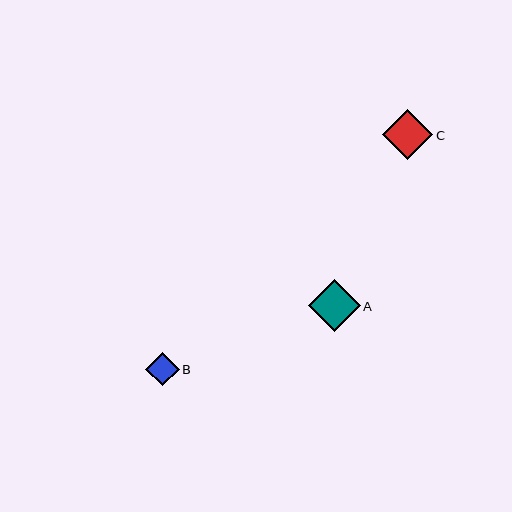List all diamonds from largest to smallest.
From largest to smallest: A, C, B.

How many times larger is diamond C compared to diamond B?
Diamond C is approximately 1.5 times the size of diamond B.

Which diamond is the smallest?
Diamond B is the smallest with a size of approximately 34 pixels.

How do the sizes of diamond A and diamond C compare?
Diamond A and diamond C are approximately the same size.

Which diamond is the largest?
Diamond A is the largest with a size of approximately 52 pixels.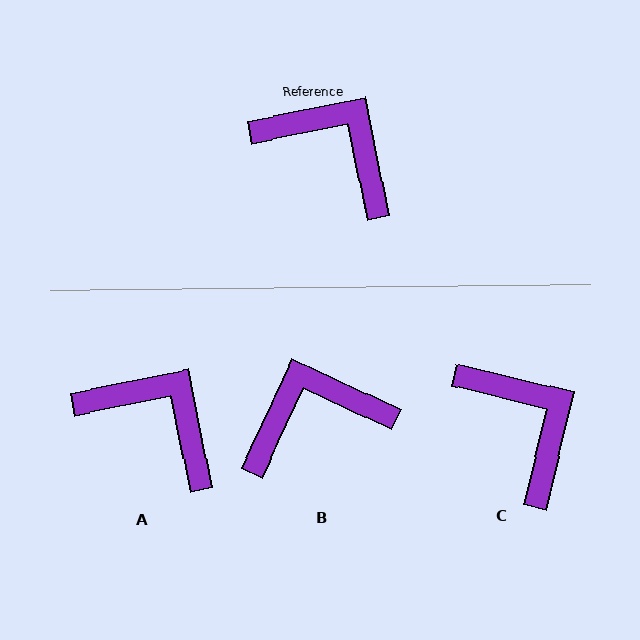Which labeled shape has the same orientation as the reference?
A.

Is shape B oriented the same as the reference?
No, it is off by about 54 degrees.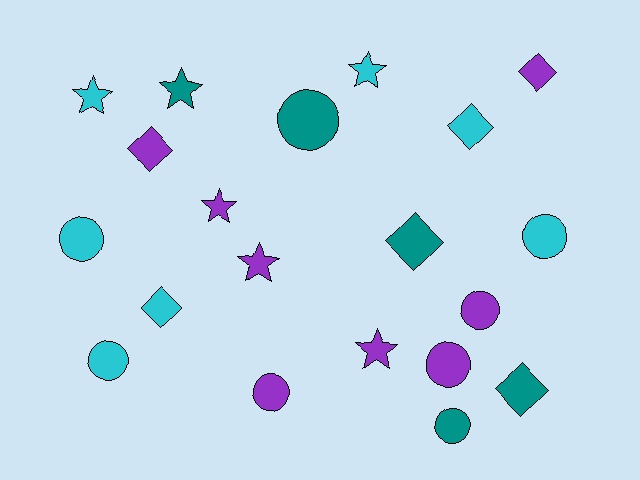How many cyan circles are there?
There are 3 cyan circles.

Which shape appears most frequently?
Circle, with 8 objects.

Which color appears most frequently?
Purple, with 8 objects.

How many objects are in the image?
There are 20 objects.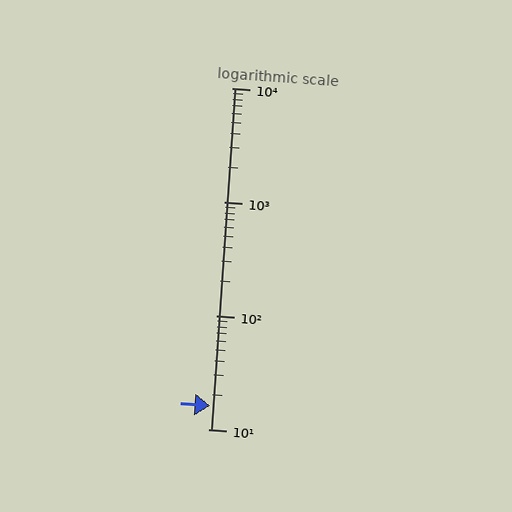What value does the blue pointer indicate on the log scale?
The pointer indicates approximately 16.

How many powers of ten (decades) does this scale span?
The scale spans 3 decades, from 10 to 10000.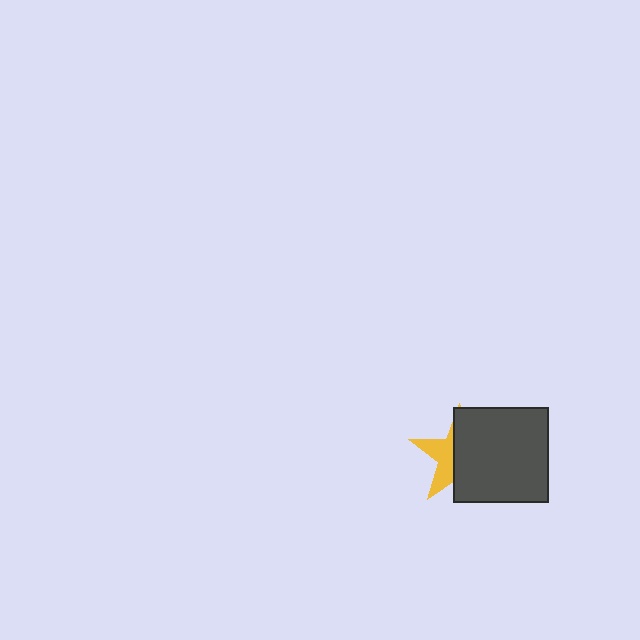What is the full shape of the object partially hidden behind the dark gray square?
The partially hidden object is a yellow star.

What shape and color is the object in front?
The object in front is a dark gray square.